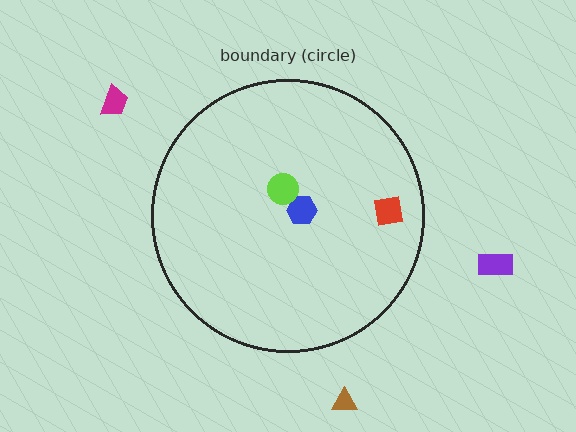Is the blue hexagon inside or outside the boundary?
Inside.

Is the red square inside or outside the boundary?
Inside.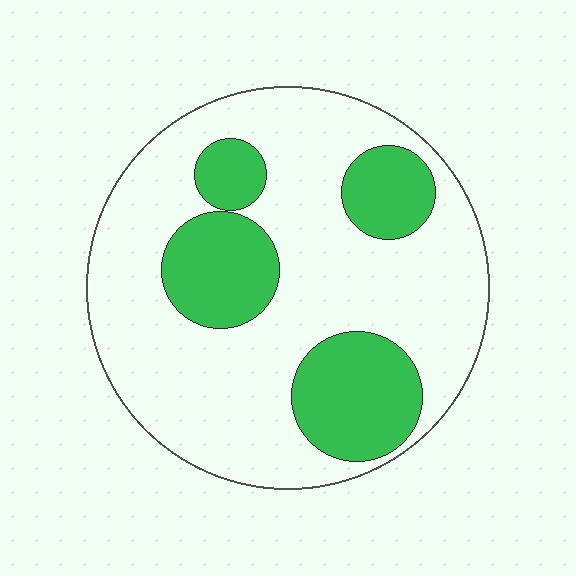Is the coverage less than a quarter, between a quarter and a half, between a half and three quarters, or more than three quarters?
Between a quarter and a half.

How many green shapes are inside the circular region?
4.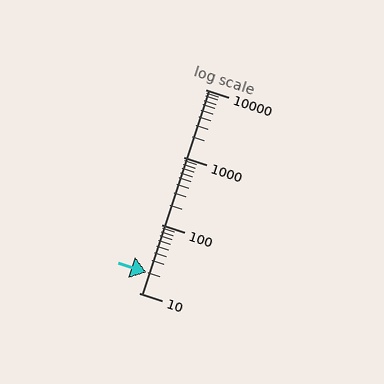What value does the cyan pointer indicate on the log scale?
The pointer indicates approximately 20.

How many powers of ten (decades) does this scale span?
The scale spans 3 decades, from 10 to 10000.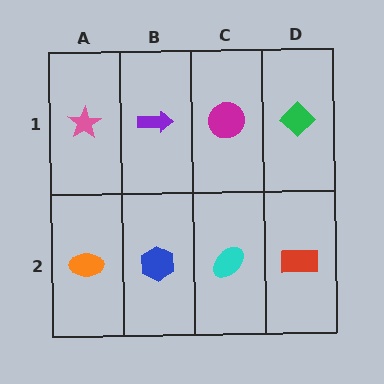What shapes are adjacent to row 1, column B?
A blue hexagon (row 2, column B), a pink star (row 1, column A), a magenta circle (row 1, column C).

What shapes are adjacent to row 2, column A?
A pink star (row 1, column A), a blue hexagon (row 2, column B).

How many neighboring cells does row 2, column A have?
2.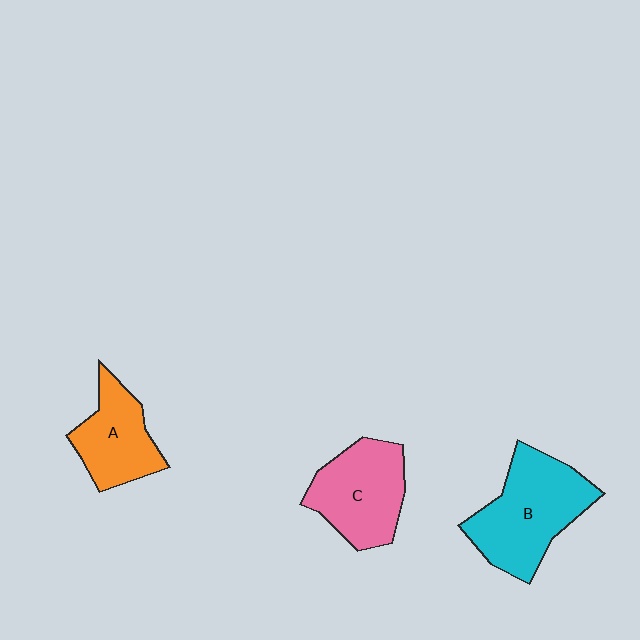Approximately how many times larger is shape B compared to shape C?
Approximately 1.2 times.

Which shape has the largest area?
Shape B (cyan).